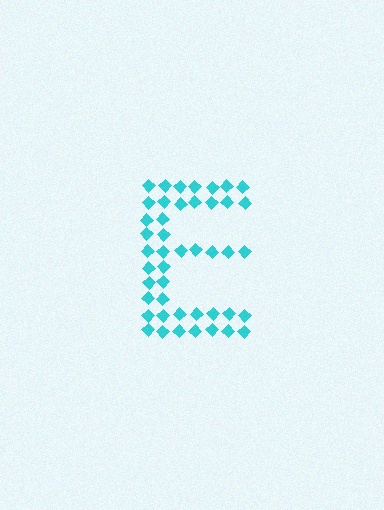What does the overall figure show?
The overall figure shows the letter E.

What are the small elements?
The small elements are diamonds.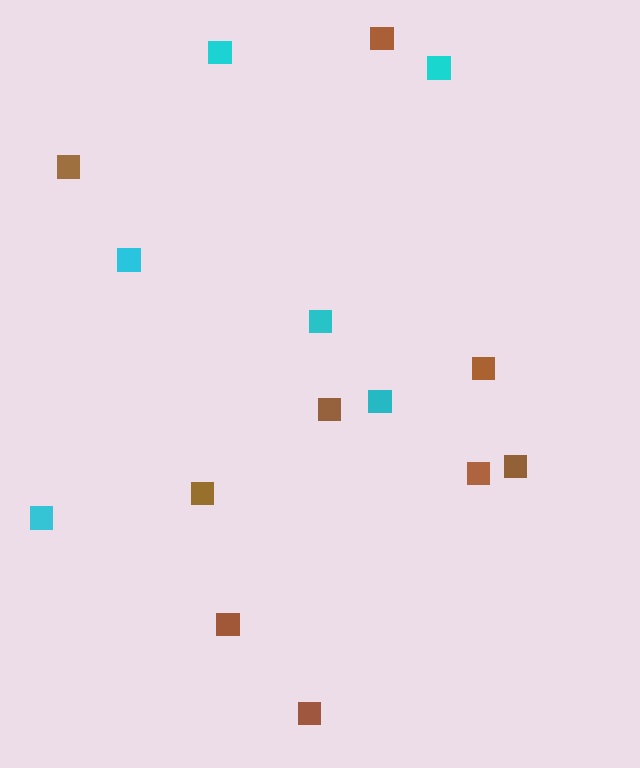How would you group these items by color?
There are 2 groups: one group of brown squares (9) and one group of cyan squares (6).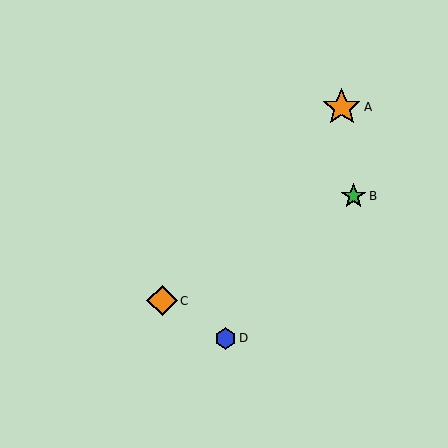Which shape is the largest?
The orange star (labeled A) is the largest.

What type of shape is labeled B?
Shape B is a green star.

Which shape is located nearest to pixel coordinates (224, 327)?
The blue hexagon (labeled D) at (225, 338) is nearest to that location.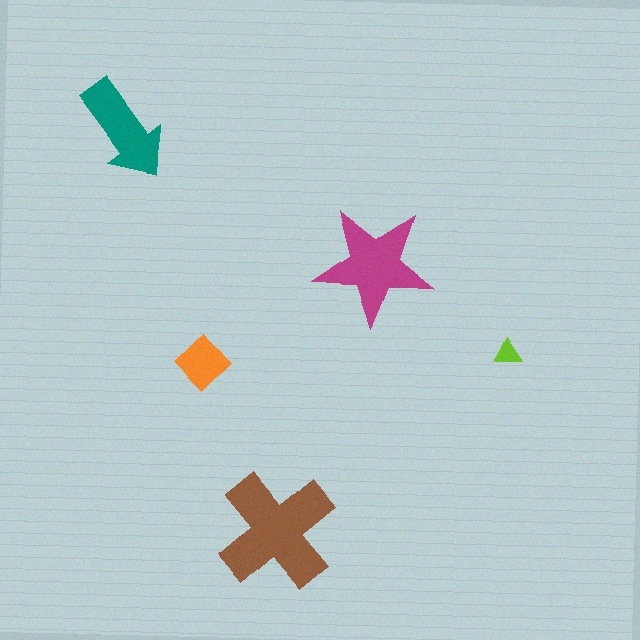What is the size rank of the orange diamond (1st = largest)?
4th.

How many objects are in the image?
There are 5 objects in the image.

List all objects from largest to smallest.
The brown cross, the magenta star, the teal arrow, the orange diamond, the lime triangle.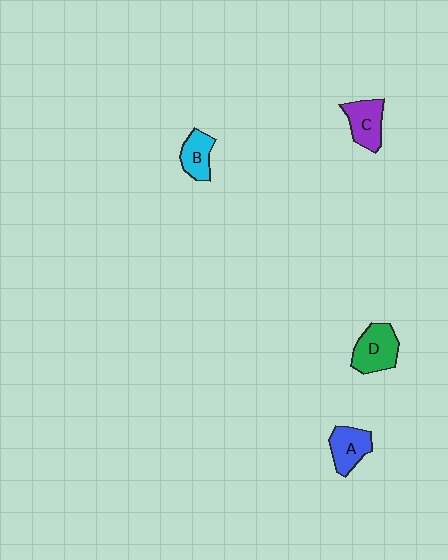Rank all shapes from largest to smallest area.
From largest to smallest: D (green), C (purple), A (blue), B (cyan).